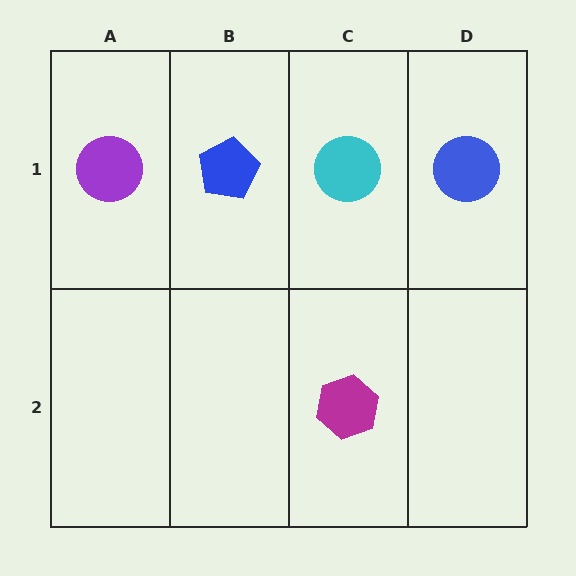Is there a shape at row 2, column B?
No, that cell is empty.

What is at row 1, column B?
A blue pentagon.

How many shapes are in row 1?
4 shapes.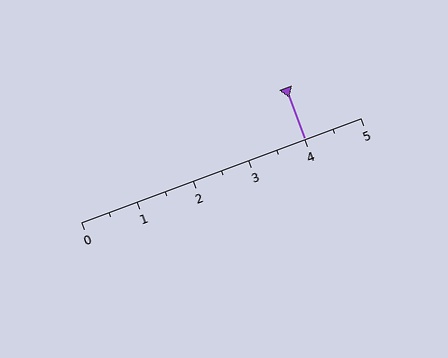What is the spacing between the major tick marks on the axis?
The major ticks are spaced 1 apart.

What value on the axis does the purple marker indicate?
The marker indicates approximately 4.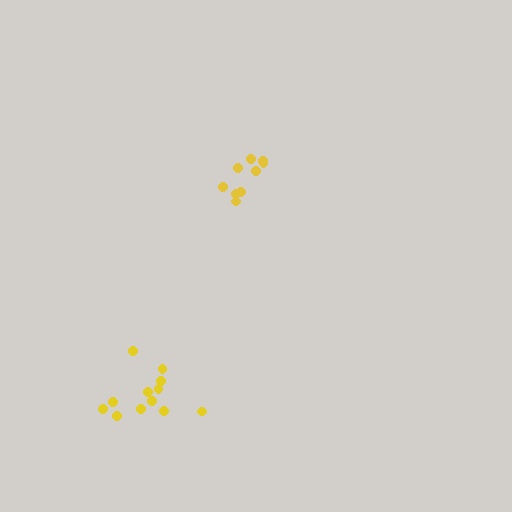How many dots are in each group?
Group 1: 9 dots, Group 2: 12 dots (21 total).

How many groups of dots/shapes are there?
There are 2 groups.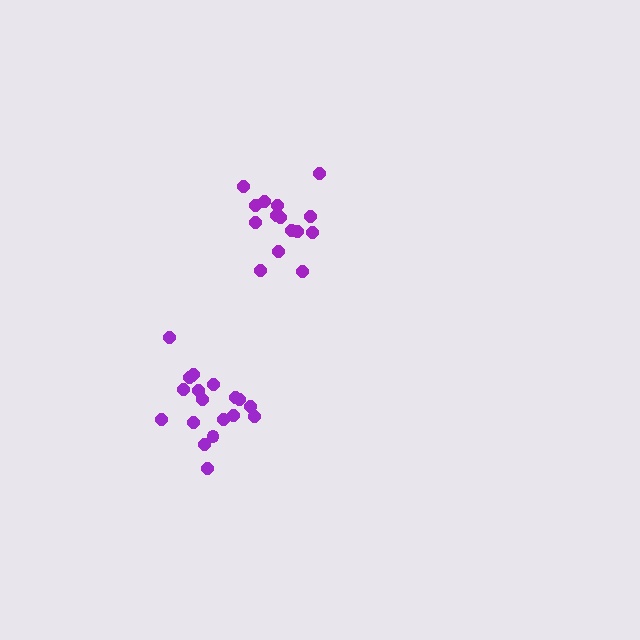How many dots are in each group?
Group 1: 19 dots, Group 2: 16 dots (35 total).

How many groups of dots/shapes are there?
There are 2 groups.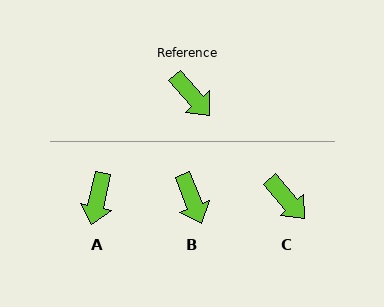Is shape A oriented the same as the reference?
No, it is off by about 54 degrees.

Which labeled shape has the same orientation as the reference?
C.